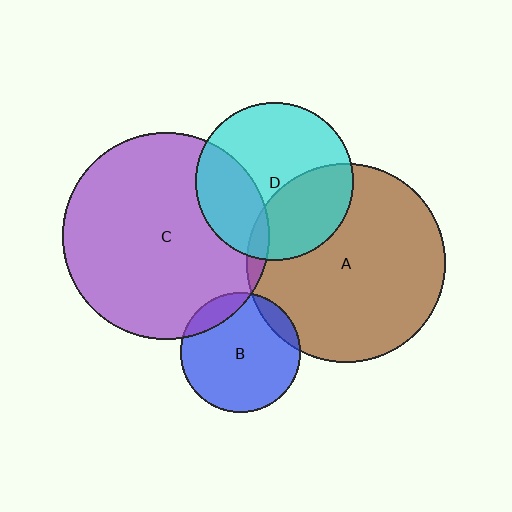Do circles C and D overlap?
Yes.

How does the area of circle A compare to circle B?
Approximately 2.8 times.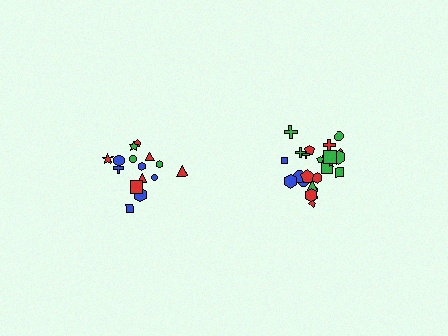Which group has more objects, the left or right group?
The right group.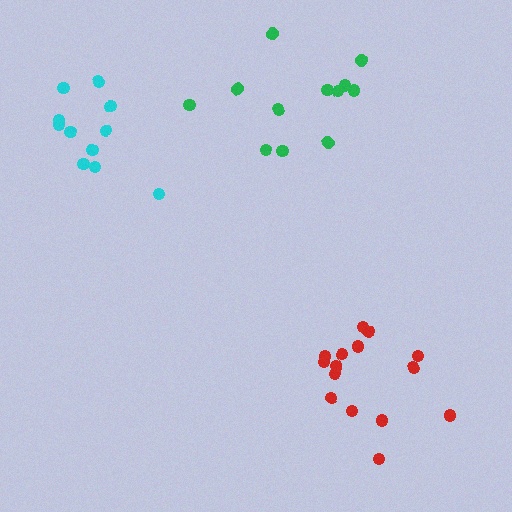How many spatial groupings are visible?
There are 3 spatial groupings.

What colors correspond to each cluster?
The clusters are colored: green, red, cyan.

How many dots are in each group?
Group 1: 12 dots, Group 2: 15 dots, Group 3: 11 dots (38 total).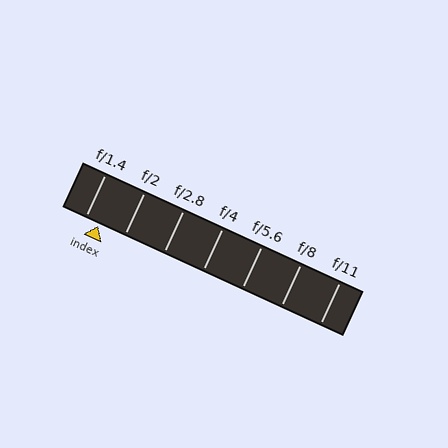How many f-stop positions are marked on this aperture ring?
There are 7 f-stop positions marked.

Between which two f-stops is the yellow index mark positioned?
The index mark is between f/1.4 and f/2.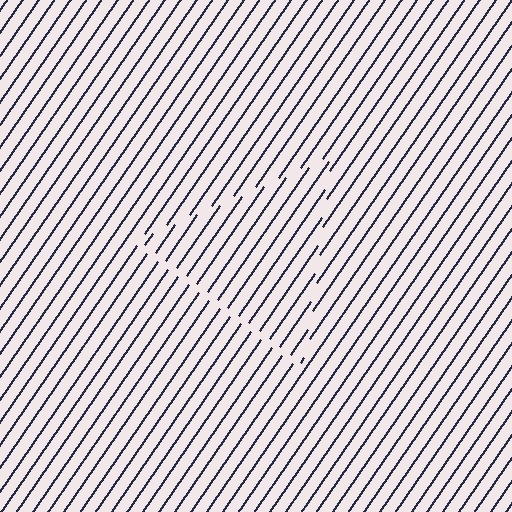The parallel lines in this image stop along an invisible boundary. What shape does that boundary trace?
An illusory triangle. The interior of the shape contains the same grating, shifted by half a period — the contour is defined by the phase discontinuity where line-ends from the inner and outer gratings abut.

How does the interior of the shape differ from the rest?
The interior of the shape contains the same grating, shifted by half a period — the contour is defined by the phase discontinuity where line-ends from the inner and outer gratings abut.